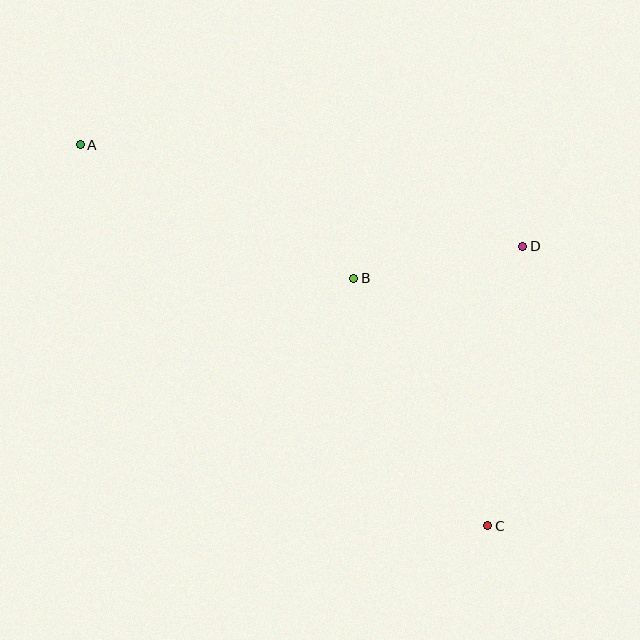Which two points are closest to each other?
Points B and D are closest to each other.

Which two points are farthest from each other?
Points A and C are farthest from each other.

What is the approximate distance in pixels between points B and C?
The distance between B and C is approximately 281 pixels.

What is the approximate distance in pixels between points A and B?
The distance between A and B is approximately 304 pixels.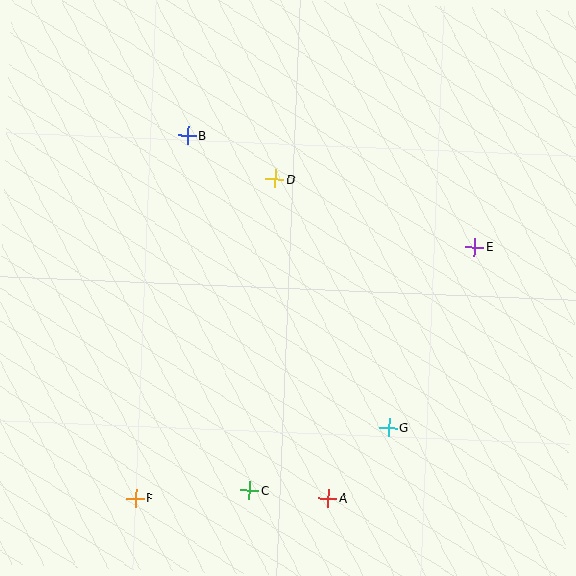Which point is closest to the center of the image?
Point D at (275, 179) is closest to the center.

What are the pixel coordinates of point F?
Point F is at (135, 498).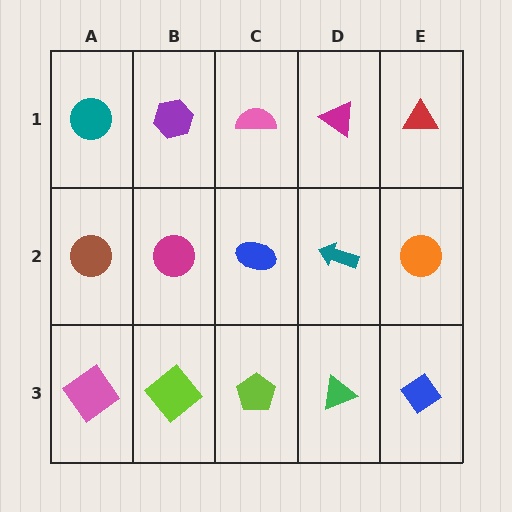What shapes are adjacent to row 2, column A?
A teal circle (row 1, column A), a pink diamond (row 3, column A), a magenta circle (row 2, column B).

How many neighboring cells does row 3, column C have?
3.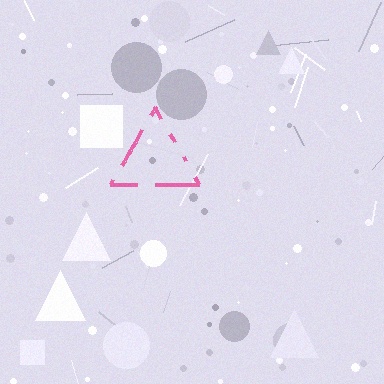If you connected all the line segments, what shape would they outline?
They would outline a triangle.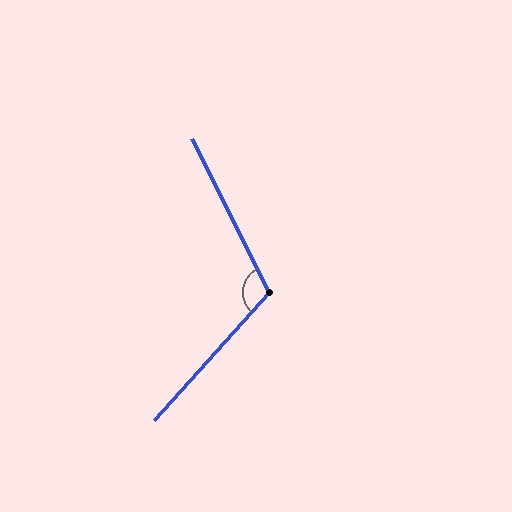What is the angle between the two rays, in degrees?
Approximately 111 degrees.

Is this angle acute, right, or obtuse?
It is obtuse.